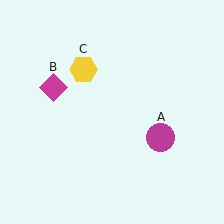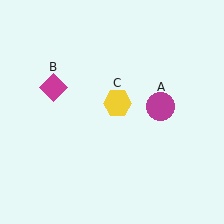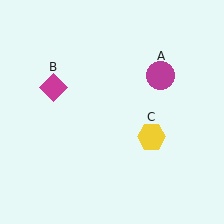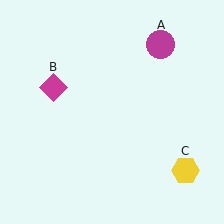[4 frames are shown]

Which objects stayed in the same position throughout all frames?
Magenta diamond (object B) remained stationary.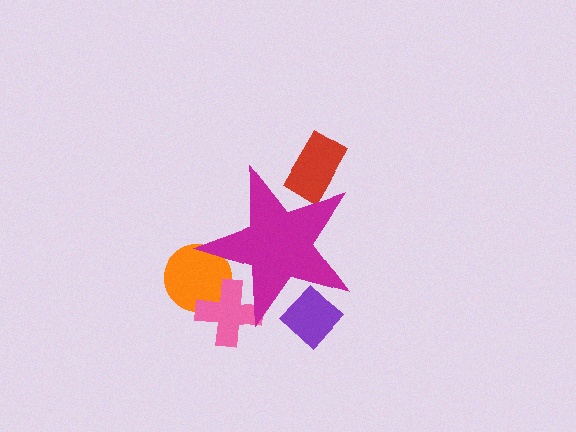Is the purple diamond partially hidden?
Yes, the purple diamond is partially hidden behind the magenta star.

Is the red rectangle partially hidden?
Yes, the red rectangle is partially hidden behind the magenta star.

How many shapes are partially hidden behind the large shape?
4 shapes are partially hidden.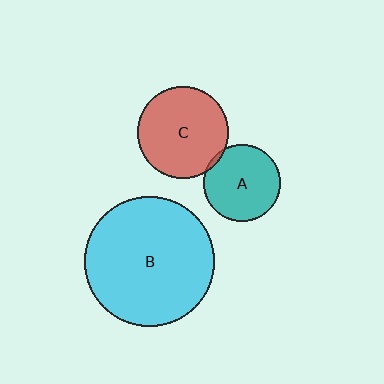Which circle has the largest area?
Circle B (cyan).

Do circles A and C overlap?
Yes.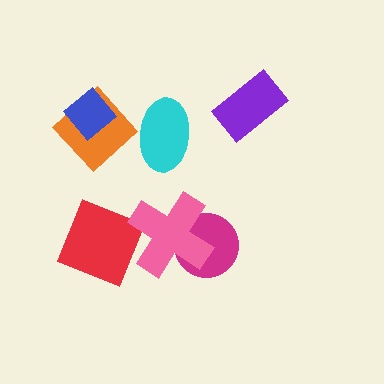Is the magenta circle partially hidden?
Yes, it is partially covered by another shape.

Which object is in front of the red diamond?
The pink cross is in front of the red diamond.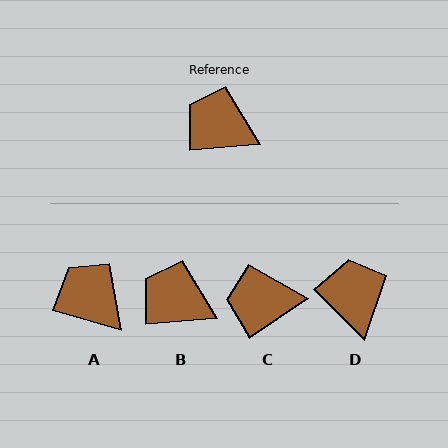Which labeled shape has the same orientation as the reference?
B.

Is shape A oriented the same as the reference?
No, it is off by about 20 degrees.